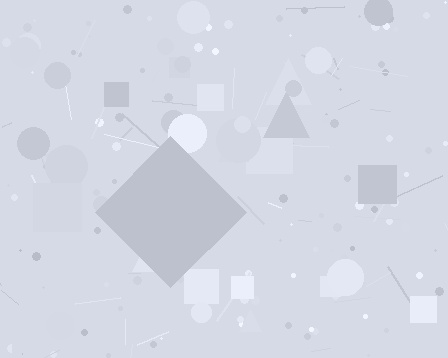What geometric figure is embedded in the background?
A diamond is embedded in the background.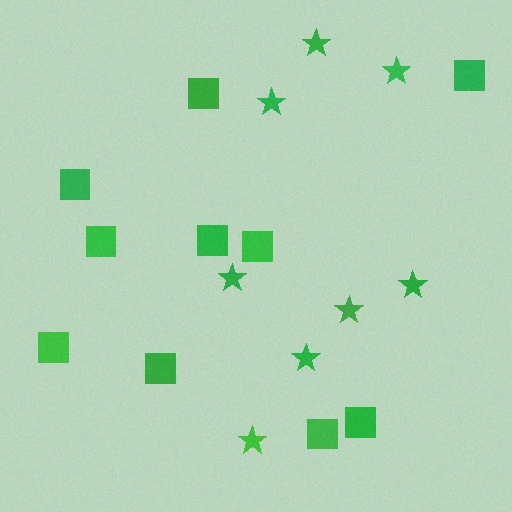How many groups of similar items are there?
There are 2 groups: one group of squares (10) and one group of stars (8).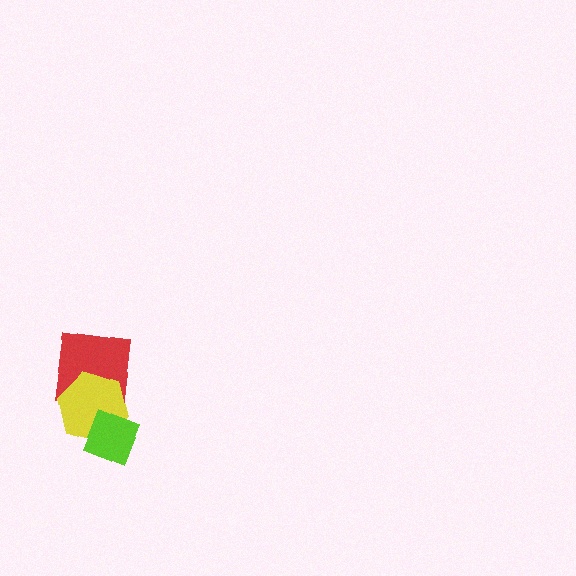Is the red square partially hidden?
Yes, it is partially covered by another shape.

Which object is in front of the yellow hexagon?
The lime diamond is in front of the yellow hexagon.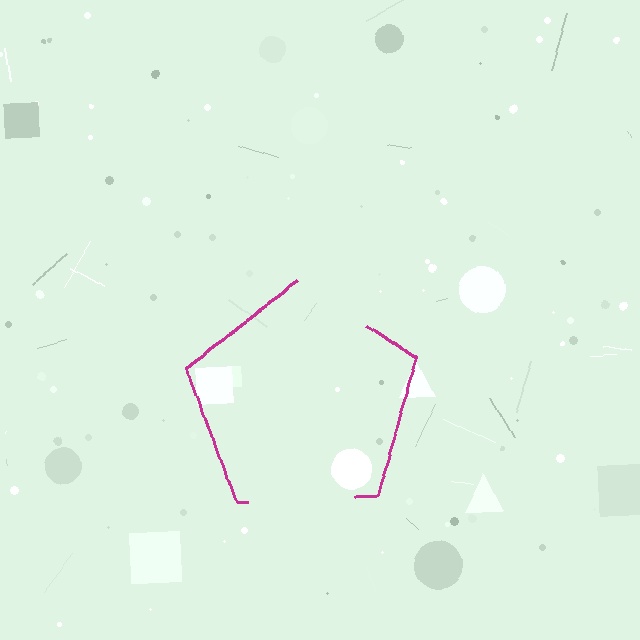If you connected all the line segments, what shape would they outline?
They would outline a pentagon.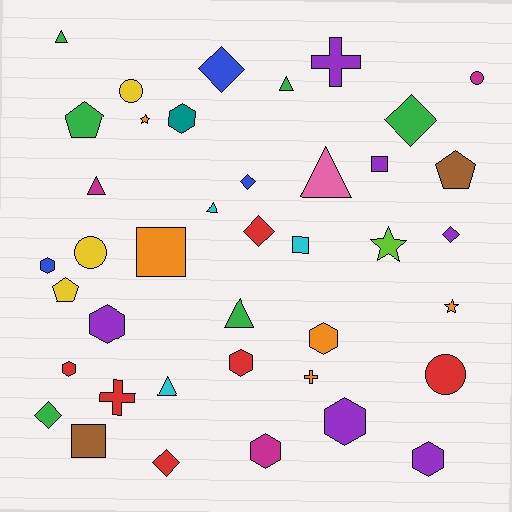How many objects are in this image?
There are 40 objects.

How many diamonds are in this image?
There are 7 diamonds.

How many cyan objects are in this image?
There are 3 cyan objects.